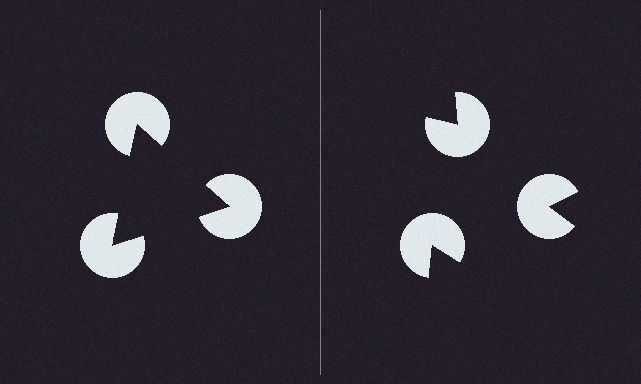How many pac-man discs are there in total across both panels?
6 — 3 on each side.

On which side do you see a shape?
An illusory triangle appears on the left side. On the right side the wedge cuts are rotated, so no coherent shape forms.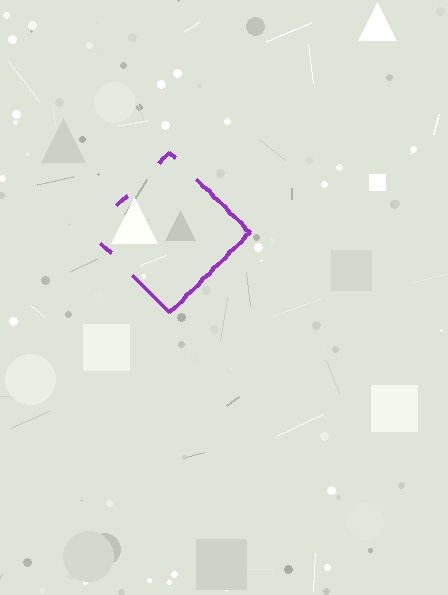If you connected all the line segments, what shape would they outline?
They would outline a diamond.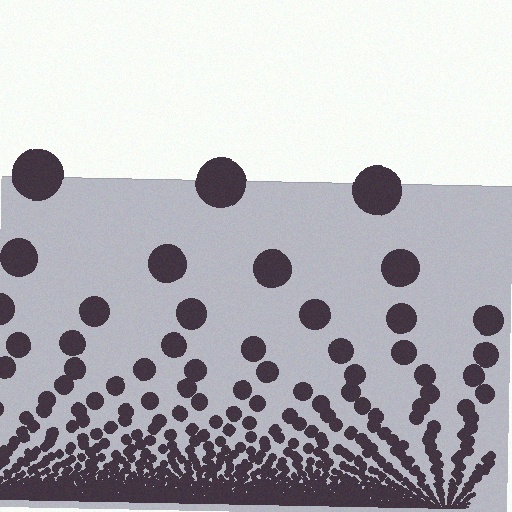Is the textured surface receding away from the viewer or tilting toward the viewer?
The surface appears to tilt toward the viewer. Texture elements get larger and sparser toward the top.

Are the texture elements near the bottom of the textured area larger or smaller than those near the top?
Smaller. The gradient is inverted — elements near the bottom are smaller and denser.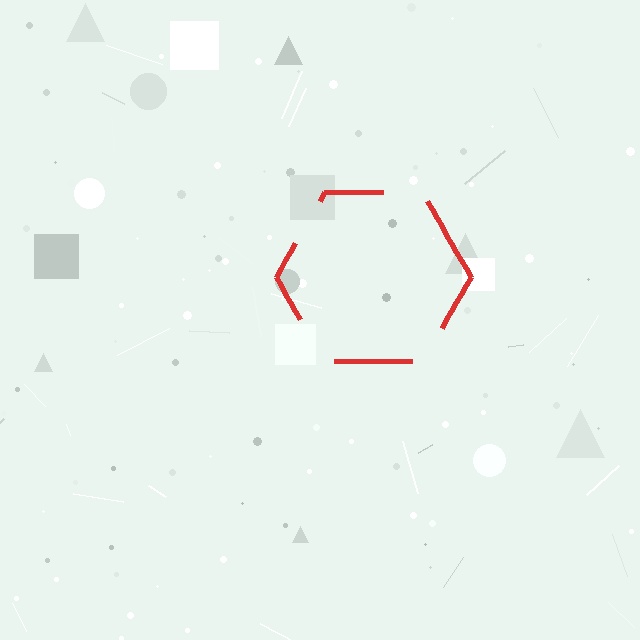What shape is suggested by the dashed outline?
The dashed outline suggests a hexagon.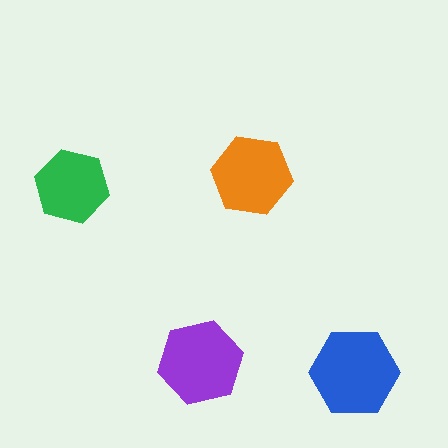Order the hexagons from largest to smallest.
the blue one, the purple one, the orange one, the green one.